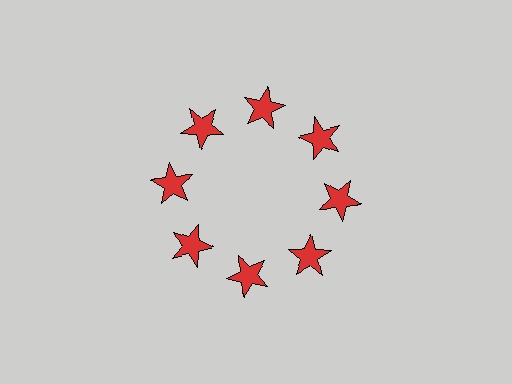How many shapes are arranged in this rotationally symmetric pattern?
There are 8 shapes, arranged in 8 groups of 1.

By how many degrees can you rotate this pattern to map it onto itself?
The pattern maps onto itself every 45 degrees of rotation.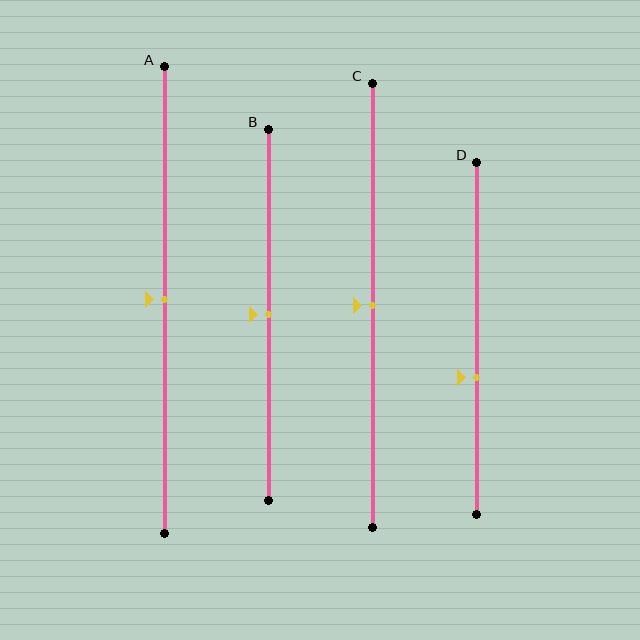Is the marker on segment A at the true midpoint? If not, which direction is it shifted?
Yes, the marker on segment A is at the true midpoint.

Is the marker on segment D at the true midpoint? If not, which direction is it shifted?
No, the marker on segment D is shifted downward by about 11% of the segment length.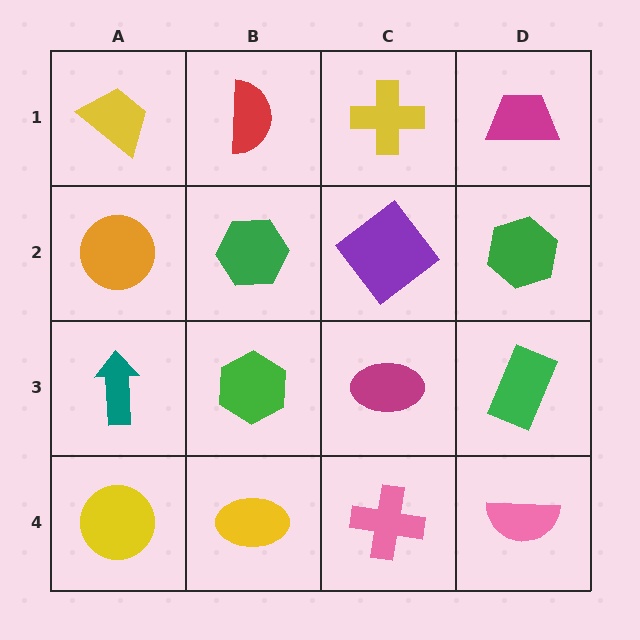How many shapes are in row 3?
4 shapes.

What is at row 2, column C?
A purple diamond.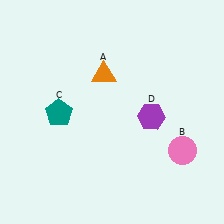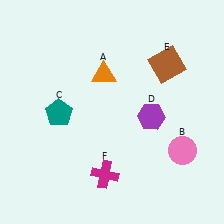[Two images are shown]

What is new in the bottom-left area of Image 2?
A magenta cross (F) was added in the bottom-left area of Image 2.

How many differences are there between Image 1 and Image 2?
There are 2 differences between the two images.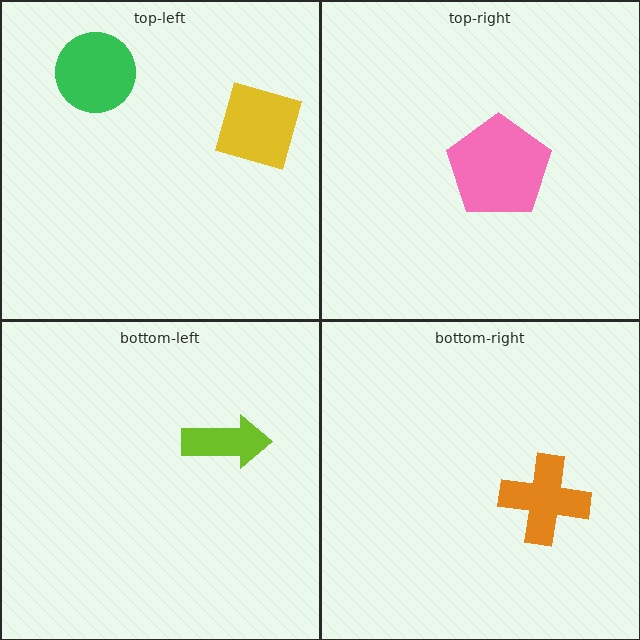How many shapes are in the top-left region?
2.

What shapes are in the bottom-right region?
The orange cross.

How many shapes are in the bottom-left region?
1.